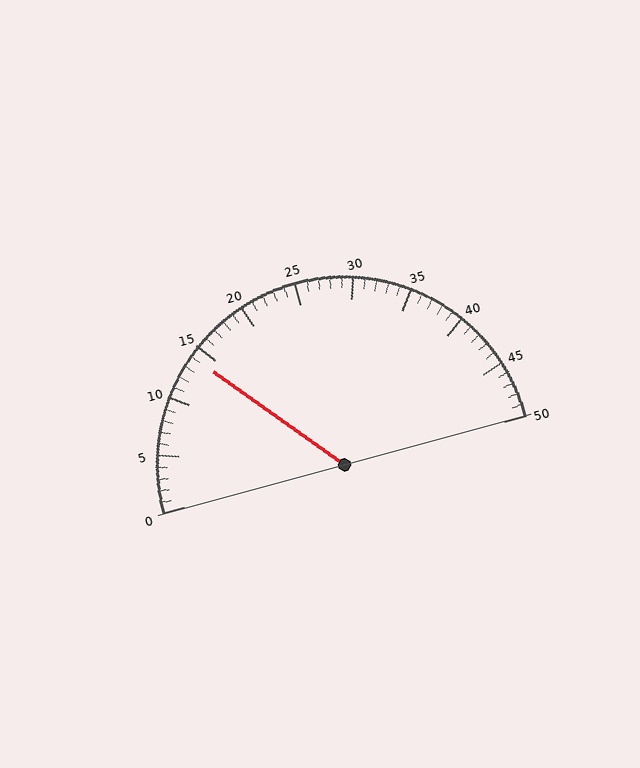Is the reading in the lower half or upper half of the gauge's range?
The reading is in the lower half of the range (0 to 50).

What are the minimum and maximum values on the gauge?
The gauge ranges from 0 to 50.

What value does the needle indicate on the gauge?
The needle indicates approximately 14.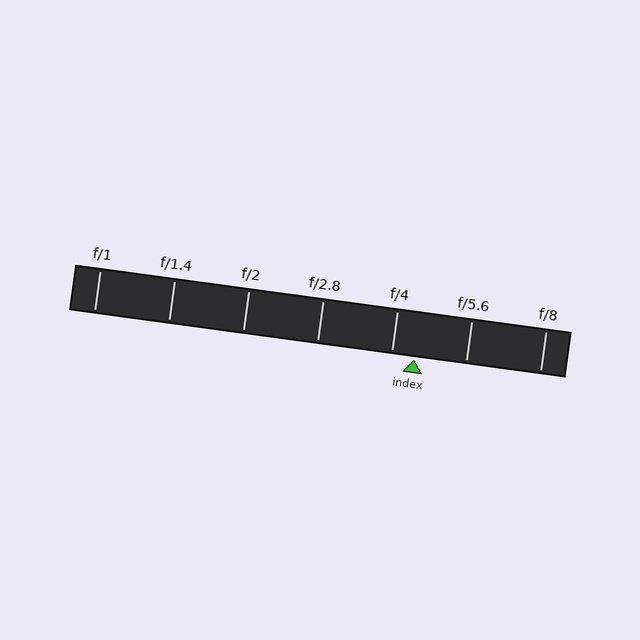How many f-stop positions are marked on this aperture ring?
There are 7 f-stop positions marked.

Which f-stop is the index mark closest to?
The index mark is closest to f/4.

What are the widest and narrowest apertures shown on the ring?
The widest aperture shown is f/1 and the narrowest is f/8.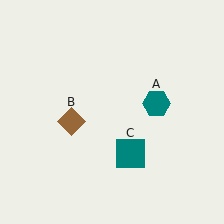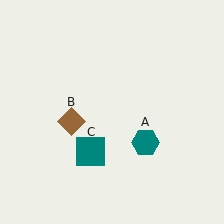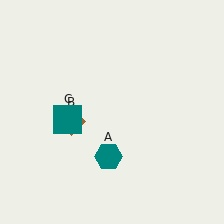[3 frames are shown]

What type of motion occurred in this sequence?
The teal hexagon (object A), teal square (object C) rotated clockwise around the center of the scene.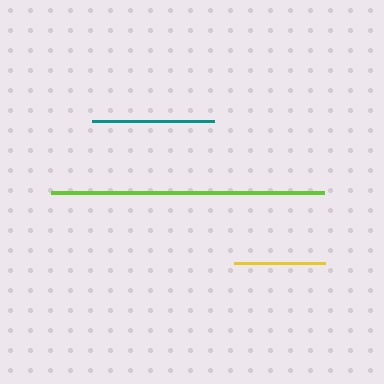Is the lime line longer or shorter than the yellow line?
The lime line is longer than the yellow line.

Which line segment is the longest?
The lime line is the longest at approximately 273 pixels.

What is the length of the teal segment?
The teal segment is approximately 122 pixels long.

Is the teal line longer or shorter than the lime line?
The lime line is longer than the teal line.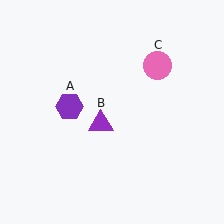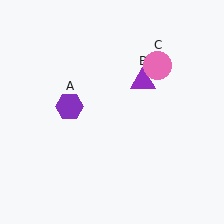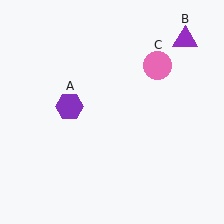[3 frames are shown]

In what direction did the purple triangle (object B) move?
The purple triangle (object B) moved up and to the right.